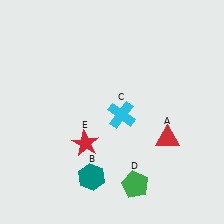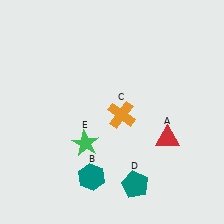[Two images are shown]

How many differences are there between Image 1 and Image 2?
There are 3 differences between the two images.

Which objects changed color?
C changed from cyan to orange. D changed from green to teal. E changed from red to green.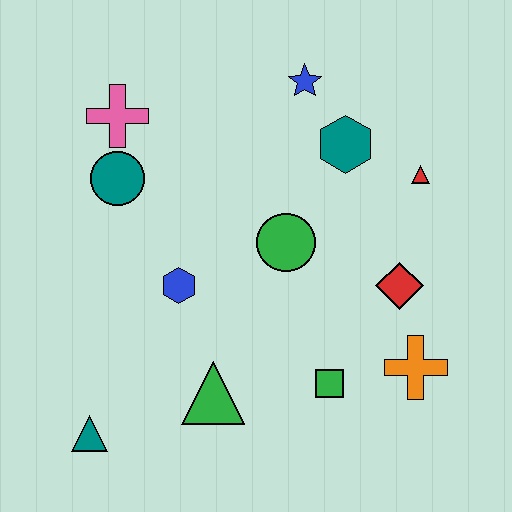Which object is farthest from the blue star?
The teal triangle is farthest from the blue star.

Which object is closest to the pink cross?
The teal circle is closest to the pink cross.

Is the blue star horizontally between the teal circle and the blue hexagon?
No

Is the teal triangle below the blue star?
Yes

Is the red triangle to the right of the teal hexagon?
Yes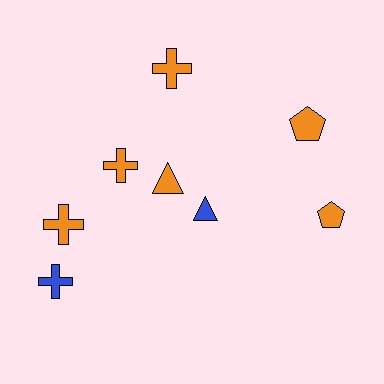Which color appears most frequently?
Orange, with 6 objects.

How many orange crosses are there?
There are 3 orange crosses.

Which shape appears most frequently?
Cross, with 4 objects.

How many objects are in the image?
There are 8 objects.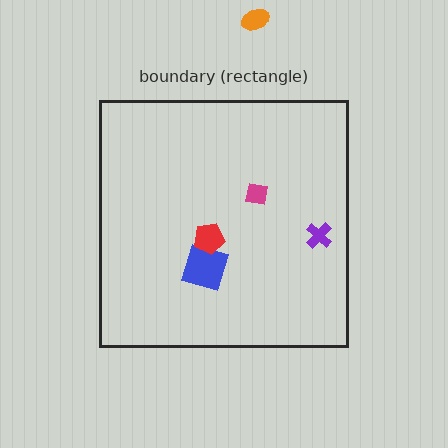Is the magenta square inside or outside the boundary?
Inside.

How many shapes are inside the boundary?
4 inside, 1 outside.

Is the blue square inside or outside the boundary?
Inside.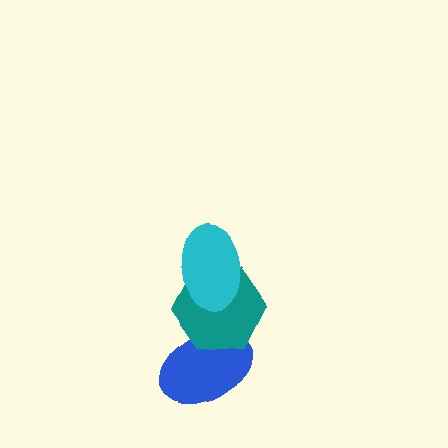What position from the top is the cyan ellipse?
The cyan ellipse is 1st from the top.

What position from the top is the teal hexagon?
The teal hexagon is 2nd from the top.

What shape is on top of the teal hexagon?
The cyan ellipse is on top of the teal hexagon.